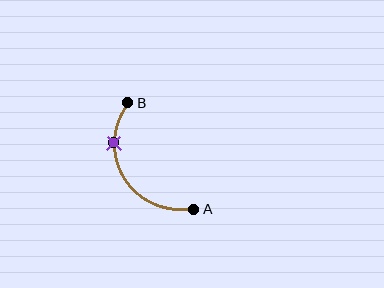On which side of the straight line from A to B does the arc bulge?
The arc bulges to the left of the straight line connecting A and B.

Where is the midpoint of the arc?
The arc midpoint is the point on the curve farthest from the straight line joining A and B. It sits to the left of that line.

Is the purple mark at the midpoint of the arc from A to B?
No. The purple mark lies on the arc but is closer to endpoint B. The arc midpoint would be at the point on the curve equidistant along the arc from both A and B.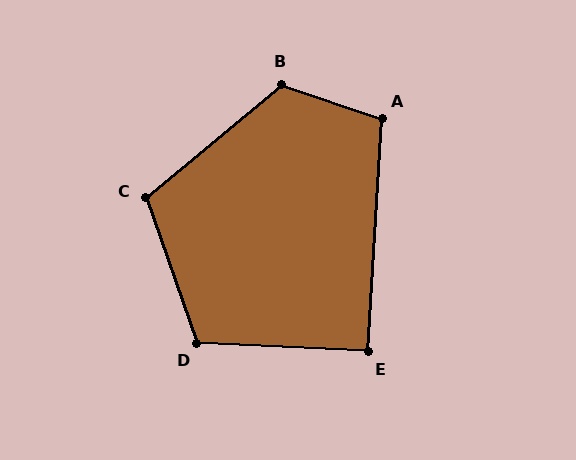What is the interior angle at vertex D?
Approximately 112 degrees (obtuse).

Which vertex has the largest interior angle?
B, at approximately 121 degrees.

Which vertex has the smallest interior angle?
E, at approximately 91 degrees.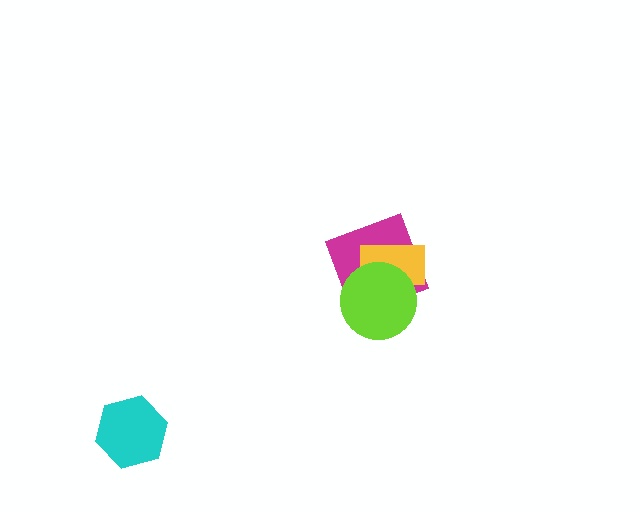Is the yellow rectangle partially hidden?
Yes, it is partially covered by another shape.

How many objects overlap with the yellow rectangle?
2 objects overlap with the yellow rectangle.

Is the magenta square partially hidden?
Yes, it is partially covered by another shape.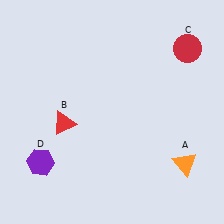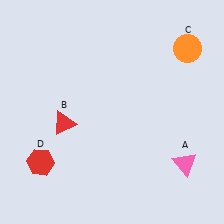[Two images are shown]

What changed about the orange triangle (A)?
In Image 1, A is orange. In Image 2, it changed to pink.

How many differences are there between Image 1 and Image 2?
There are 3 differences between the two images.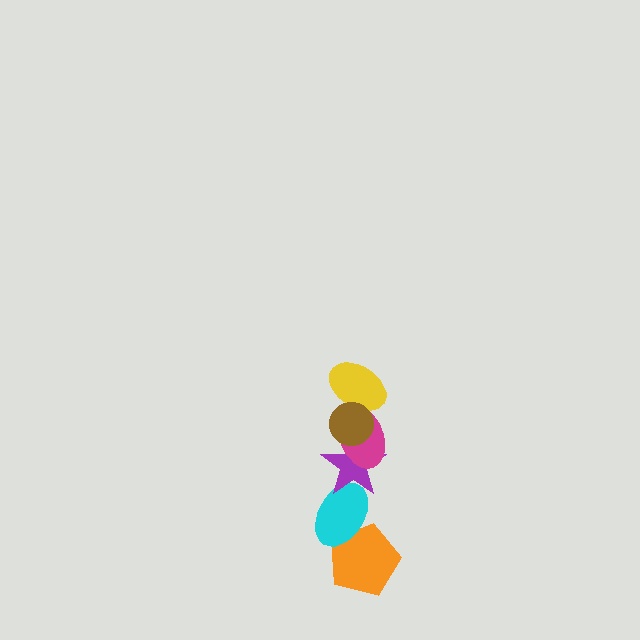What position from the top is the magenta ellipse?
The magenta ellipse is 3rd from the top.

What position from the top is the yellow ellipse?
The yellow ellipse is 2nd from the top.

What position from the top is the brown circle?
The brown circle is 1st from the top.